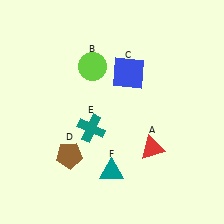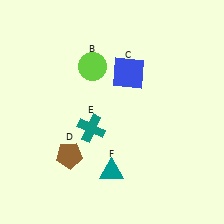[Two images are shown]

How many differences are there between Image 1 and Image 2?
There is 1 difference between the two images.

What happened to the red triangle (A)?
The red triangle (A) was removed in Image 2. It was in the bottom-right area of Image 1.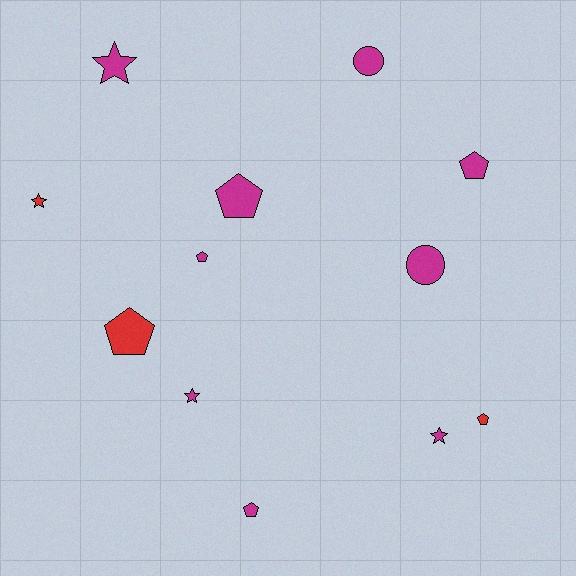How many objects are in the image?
There are 12 objects.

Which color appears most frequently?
Magenta, with 9 objects.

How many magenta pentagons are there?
There are 4 magenta pentagons.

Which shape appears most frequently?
Pentagon, with 6 objects.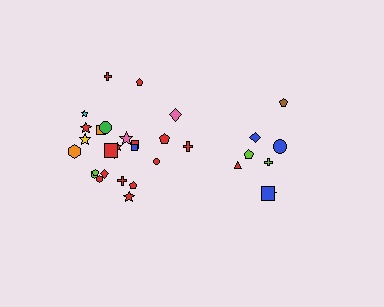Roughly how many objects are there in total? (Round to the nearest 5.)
Roughly 35 objects in total.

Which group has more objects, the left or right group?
The left group.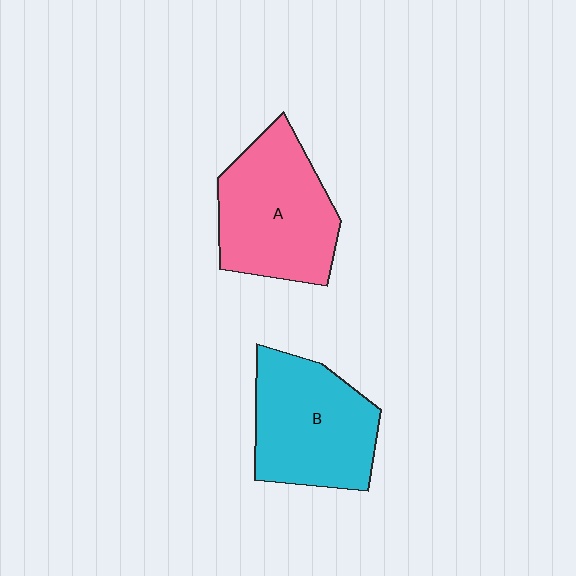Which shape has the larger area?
Shape A (pink).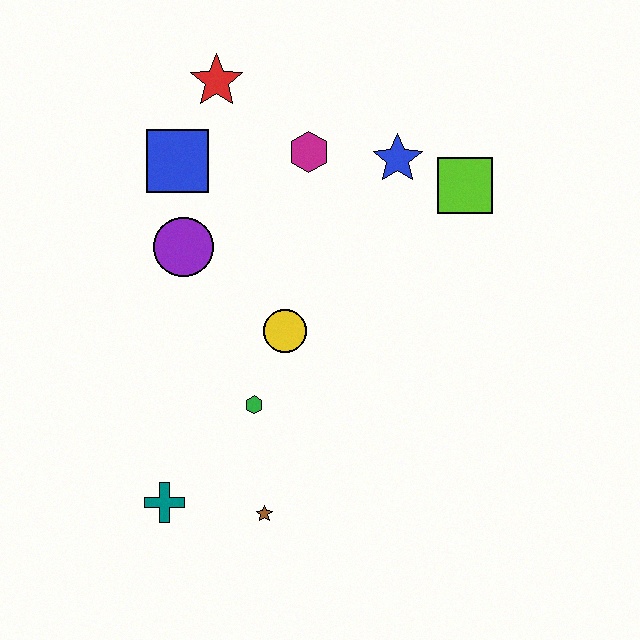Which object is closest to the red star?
The blue square is closest to the red star.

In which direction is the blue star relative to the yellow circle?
The blue star is above the yellow circle.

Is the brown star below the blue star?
Yes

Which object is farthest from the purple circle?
The lime square is farthest from the purple circle.